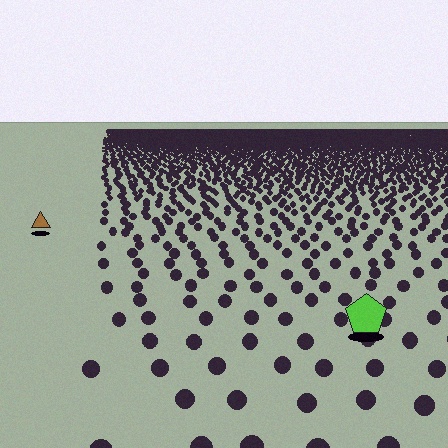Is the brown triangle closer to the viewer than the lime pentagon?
No. The lime pentagon is closer — you can tell from the texture gradient: the ground texture is coarser near it.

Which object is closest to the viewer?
The lime pentagon is closest. The texture marks near it are larger and more spread out.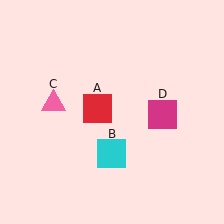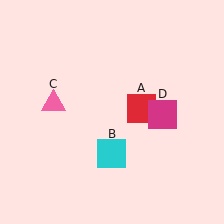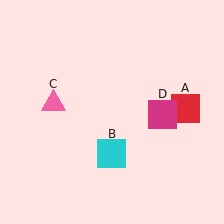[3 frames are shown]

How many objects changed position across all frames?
1 object changed position: red square (object A).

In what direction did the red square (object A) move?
The red square (object A) moved right.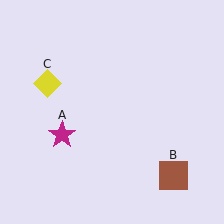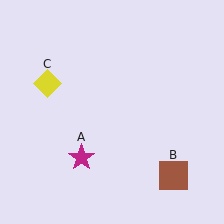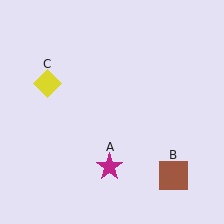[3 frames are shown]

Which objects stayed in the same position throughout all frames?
Brown square (object B) and yellow diamond (object C) remained stationary.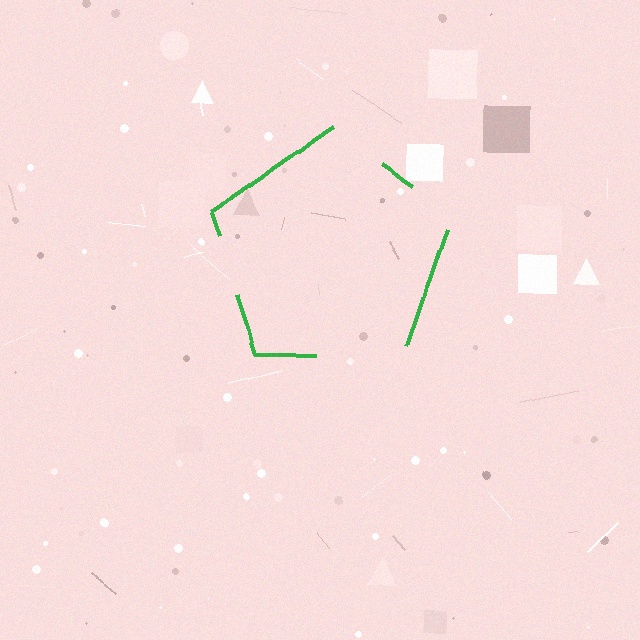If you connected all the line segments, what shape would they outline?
They would outline a pentagon.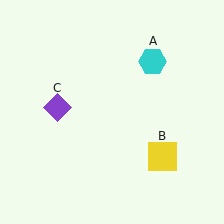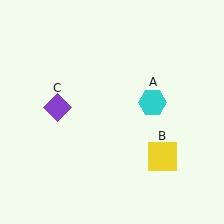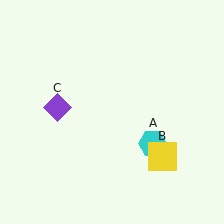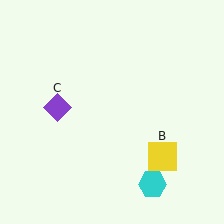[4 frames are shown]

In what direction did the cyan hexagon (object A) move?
The cyan hexagon (object A) moved down.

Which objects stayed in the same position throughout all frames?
Yellow square (object B) and purple diamond (object C) remained stationary.